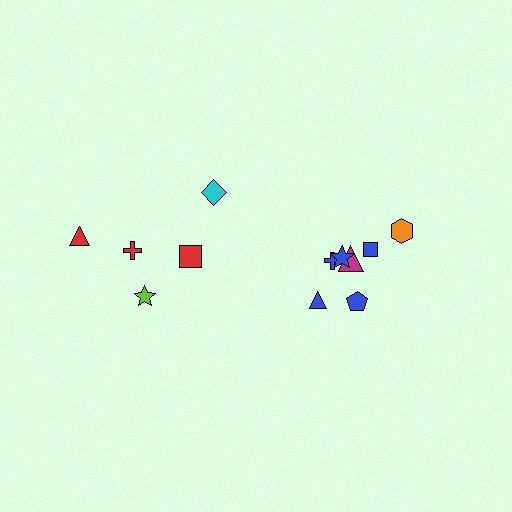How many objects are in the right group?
There are 7 objects.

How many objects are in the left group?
There are 5 objects.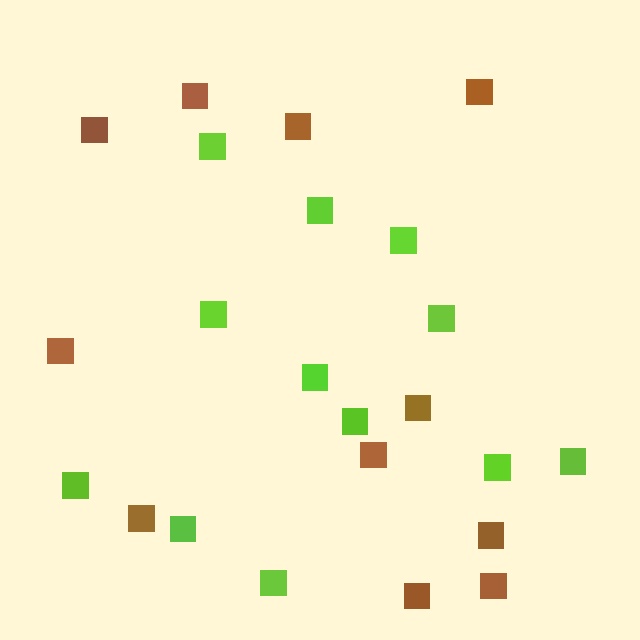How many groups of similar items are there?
There are 2 groups: one group of brown squares (11) and one group of lime squares (12).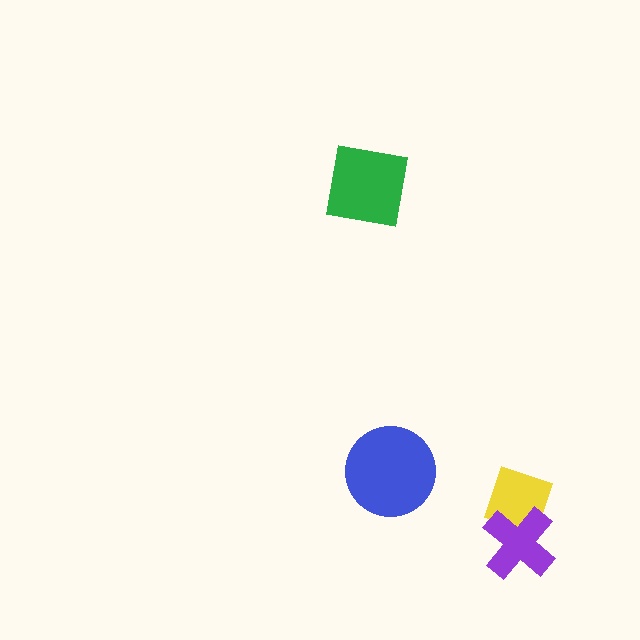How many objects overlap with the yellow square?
1 object overlaps with the yellow square.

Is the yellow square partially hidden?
Yes, it is partially covered by another shape.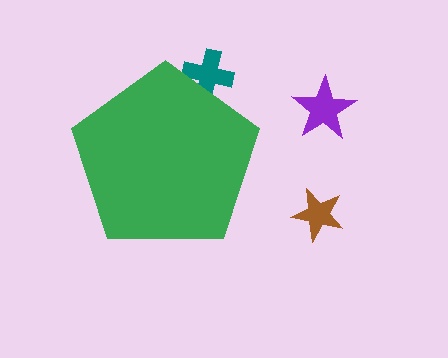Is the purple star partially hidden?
No, the purple star is fully visible.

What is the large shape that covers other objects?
A green pentagon.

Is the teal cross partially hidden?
Yes, the teal cross is partially hidden behind the green pentagon.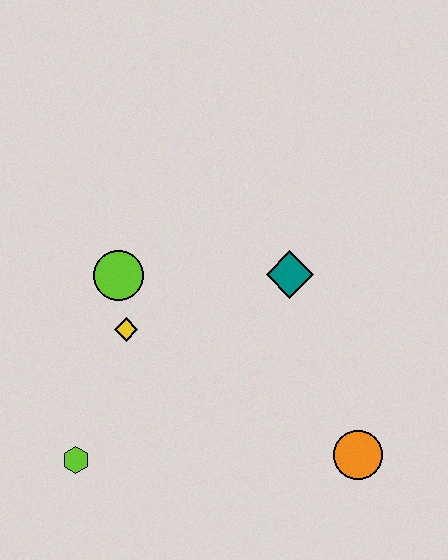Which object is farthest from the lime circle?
The orange circle is farthest from the lime circle.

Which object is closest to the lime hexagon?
The yellow diamond is closest to the lime hexagon.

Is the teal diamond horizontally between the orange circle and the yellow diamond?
Yes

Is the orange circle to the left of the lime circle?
No